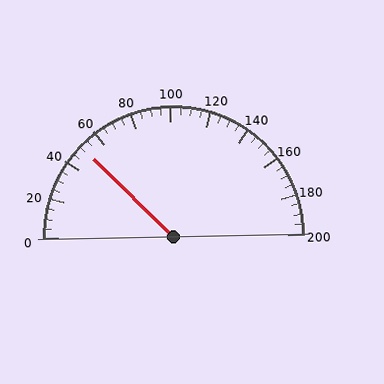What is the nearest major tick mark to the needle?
The nearest major tick mark is 40.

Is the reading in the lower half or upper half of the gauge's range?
The reading is in the lower half of the range (0 to 200).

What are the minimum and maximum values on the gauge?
The gauge ranges from 0 to 200.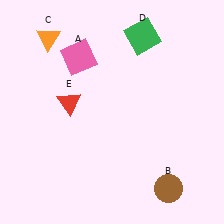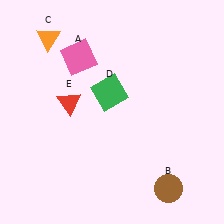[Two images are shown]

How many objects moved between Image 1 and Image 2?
1 object moved between the two images.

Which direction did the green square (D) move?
The green square (D) moved down.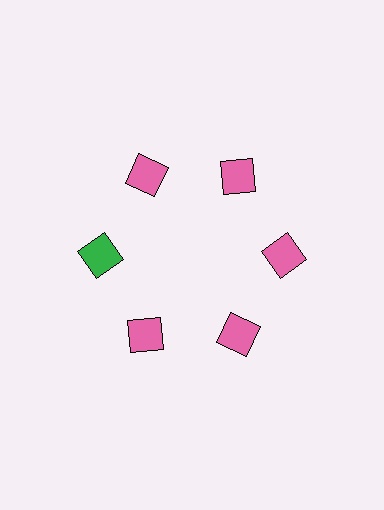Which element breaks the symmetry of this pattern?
The green square at roughly the 9 o'clock position breaks the symmetry. All other shapes are pink squares.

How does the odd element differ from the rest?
It has a different color: green instead of pink.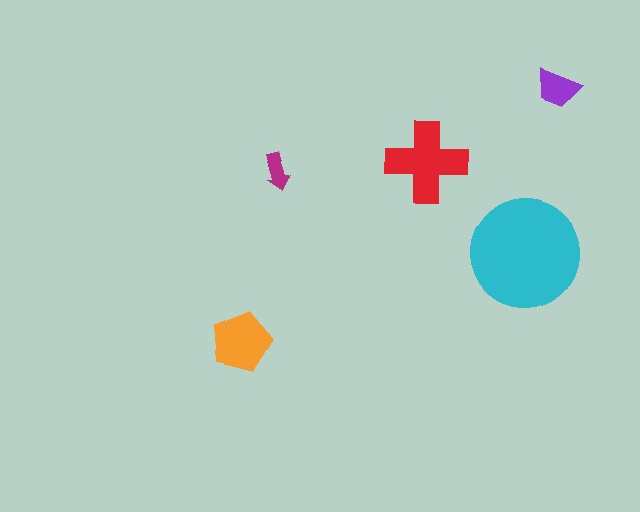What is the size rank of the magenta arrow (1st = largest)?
5th.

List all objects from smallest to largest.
The magenta arrow, the purple trapezoid, the orange pentagon, the red cross, the cyan circle.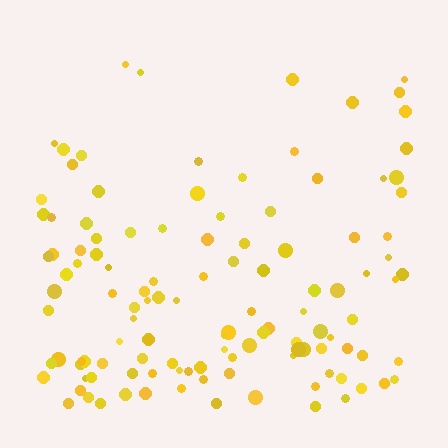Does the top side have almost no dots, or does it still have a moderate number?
Still a moderate number, just noticeably fewer than the bottom.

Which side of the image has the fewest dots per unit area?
The top.